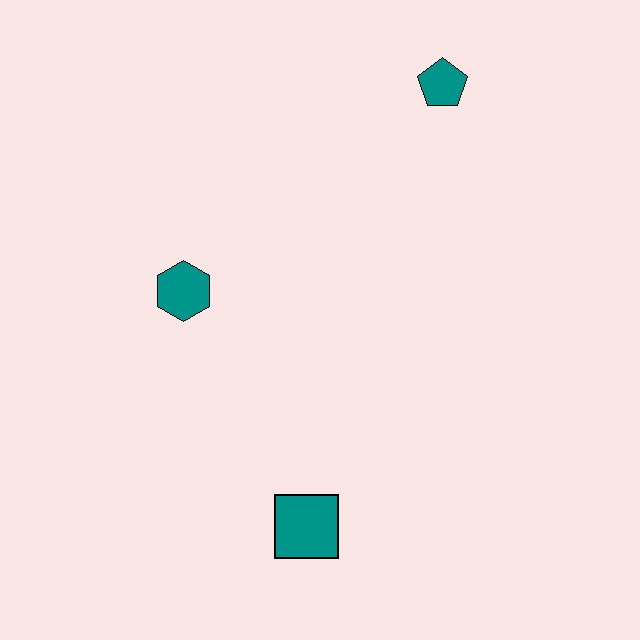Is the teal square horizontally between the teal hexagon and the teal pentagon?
Yes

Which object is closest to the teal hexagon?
The teal square is closest to the teal hexagon.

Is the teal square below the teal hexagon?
Yes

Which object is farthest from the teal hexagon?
The teal pentagon is farthest from the teal hexagon.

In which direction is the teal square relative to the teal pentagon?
The teal square is below the teal pentagon.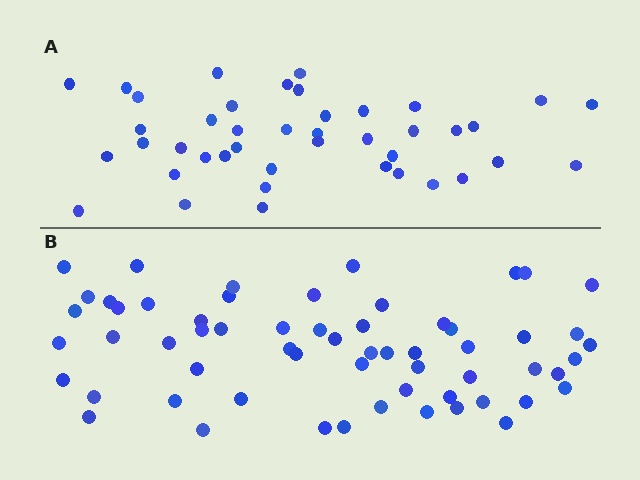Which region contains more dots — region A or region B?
Region B (the bottom region) has more dots.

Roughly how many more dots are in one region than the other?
Region B has approximately 20 more dots than region A.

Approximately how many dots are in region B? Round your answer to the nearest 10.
About 60 dots.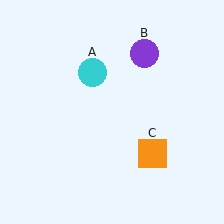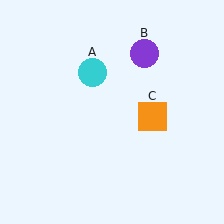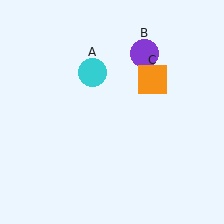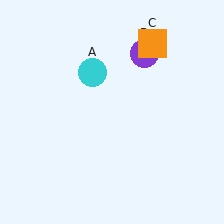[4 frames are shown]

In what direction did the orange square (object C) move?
The orange square (object C) moved up.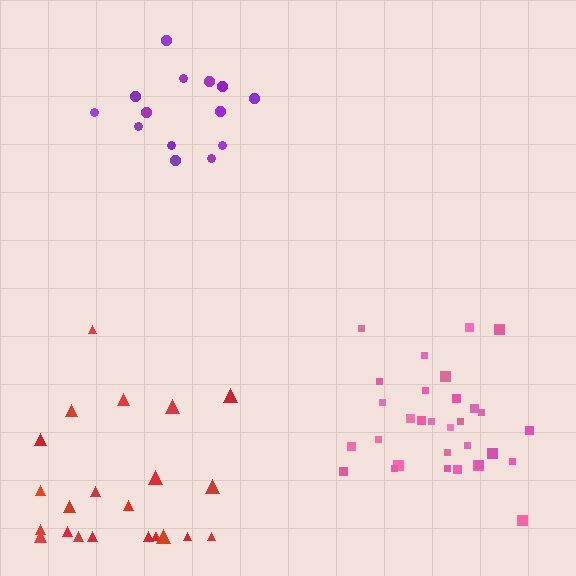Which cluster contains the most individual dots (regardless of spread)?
Pink (31).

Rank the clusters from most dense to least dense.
pink, purple, red.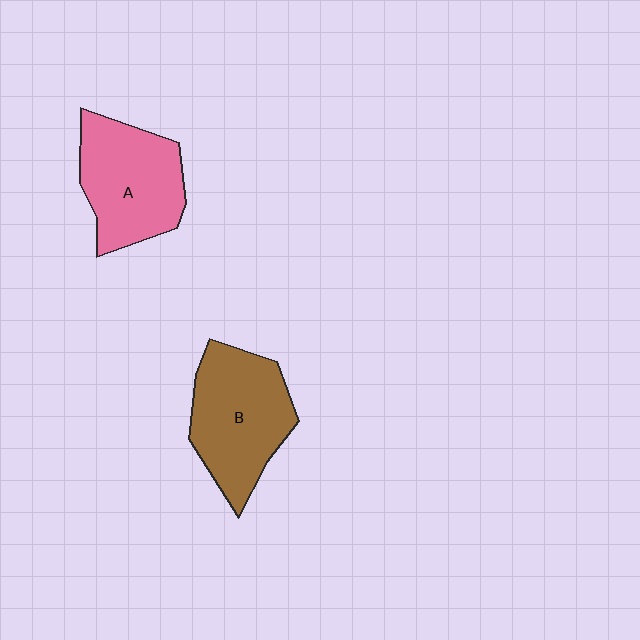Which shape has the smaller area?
Shape A (pink).